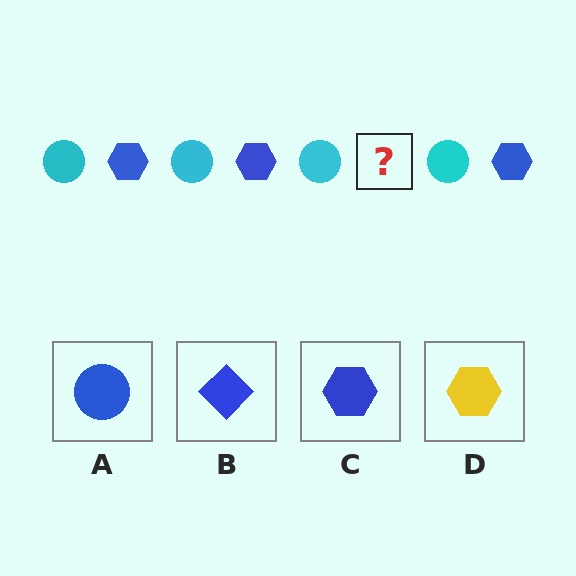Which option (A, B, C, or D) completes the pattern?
C.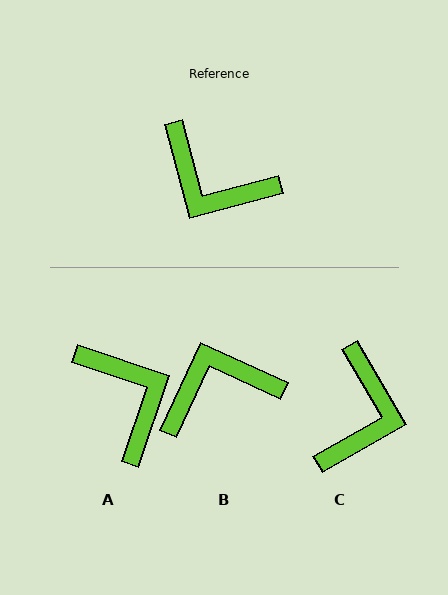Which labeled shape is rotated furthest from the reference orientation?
A, about 147 degrees away.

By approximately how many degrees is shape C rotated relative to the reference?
Approximately 106 degrees counter-clockwise.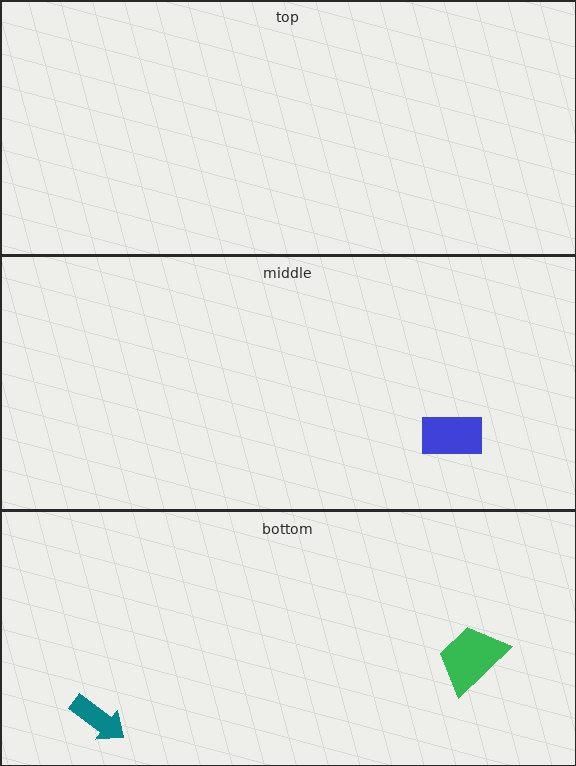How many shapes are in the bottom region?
2.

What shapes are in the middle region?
The blue rectangle.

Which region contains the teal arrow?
The bottom region.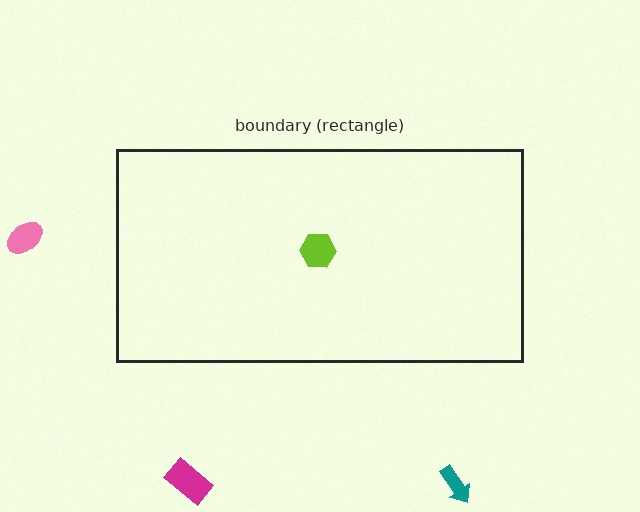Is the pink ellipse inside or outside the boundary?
Outside.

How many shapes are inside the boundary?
1 inside, 3 outside.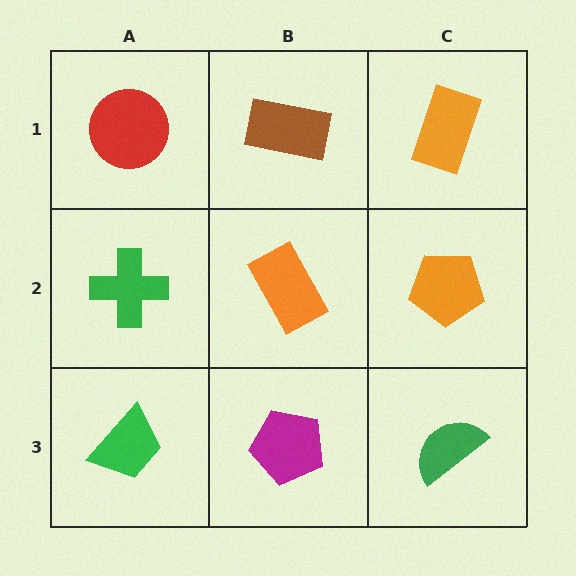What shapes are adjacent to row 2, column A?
A red circle (row 1, column A), a green trapezoid (row 3, column A), an orange rectangle (row 2, column B).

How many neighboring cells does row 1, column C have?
2.